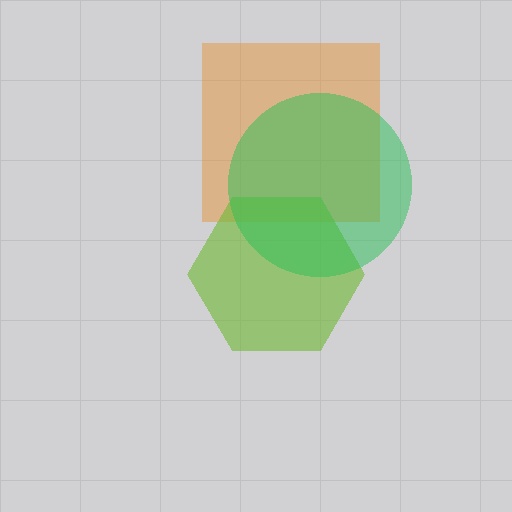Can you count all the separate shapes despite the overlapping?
Yes, there are 3 separate shapes.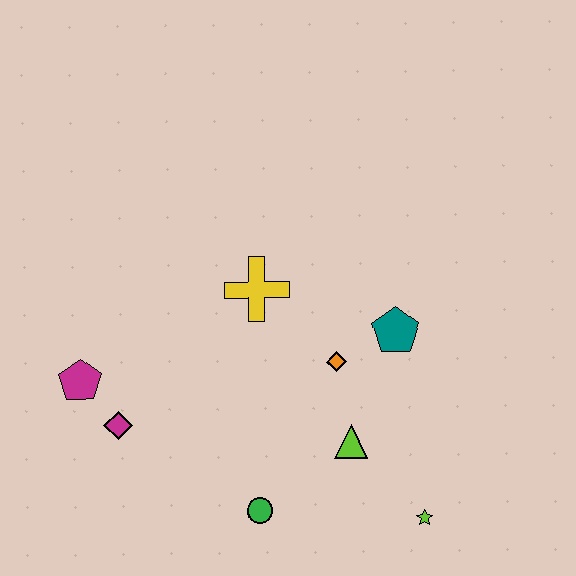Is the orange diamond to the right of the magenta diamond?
Yes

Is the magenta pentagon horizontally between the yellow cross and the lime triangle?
No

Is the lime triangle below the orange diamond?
Yes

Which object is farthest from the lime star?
The magenta pentagon is farthest from the lime star.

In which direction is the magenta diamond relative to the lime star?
The magenta diamond is to the left of the lime star.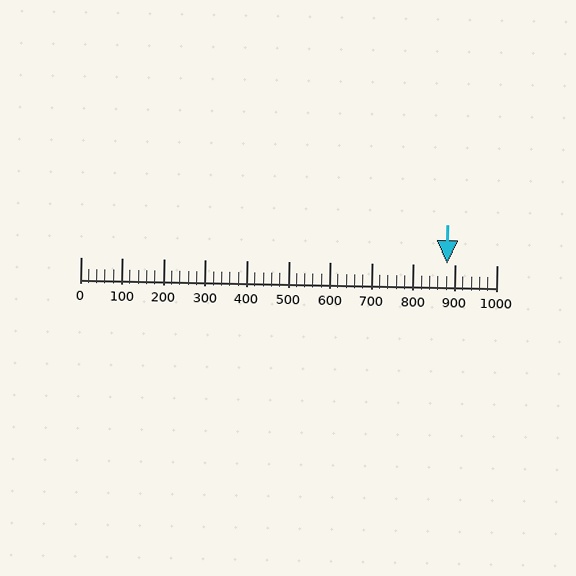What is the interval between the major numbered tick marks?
The major tick marks are spaced 100 units apart.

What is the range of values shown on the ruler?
The ruler shows values from 0 to 1000.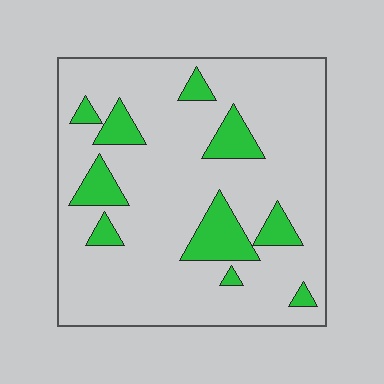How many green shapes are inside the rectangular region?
10.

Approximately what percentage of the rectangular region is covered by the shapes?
Approximately 15%.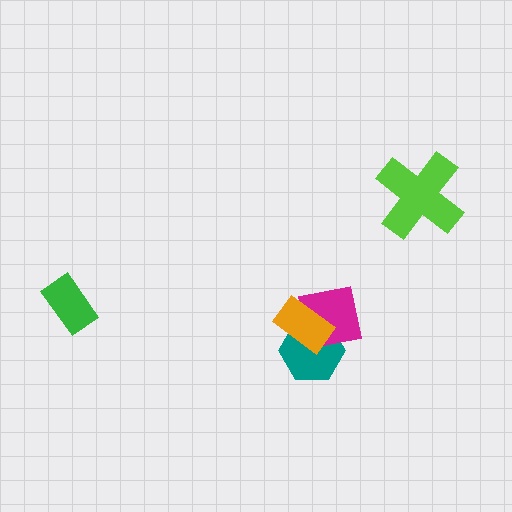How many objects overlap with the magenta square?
2 objects overlap with the magenta square.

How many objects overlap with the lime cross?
0 objects overlap with the lime cross.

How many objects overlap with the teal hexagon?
2 objects overlap with the teal hexagon.